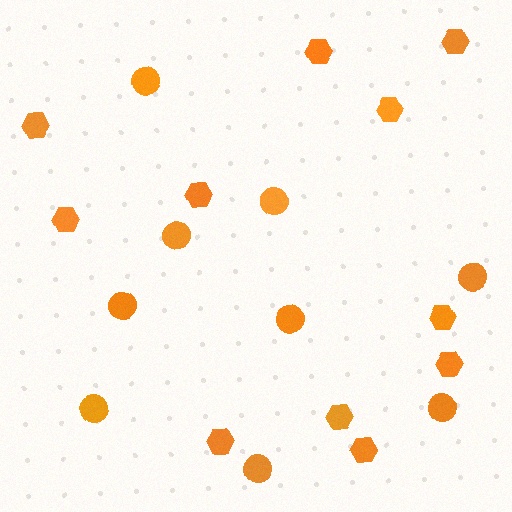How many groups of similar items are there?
There are 2 groups: one group of circles (9) and one group of hexagons (11).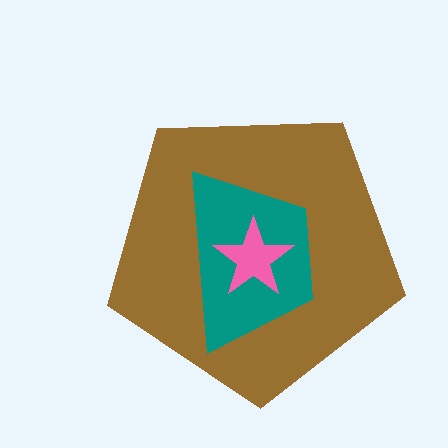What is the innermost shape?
The pink star.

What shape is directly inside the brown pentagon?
The teal trapezoid.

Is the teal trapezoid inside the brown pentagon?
Yes.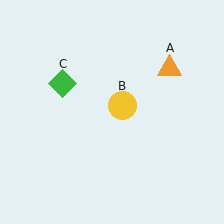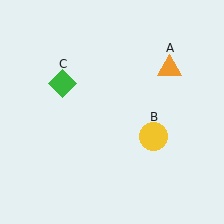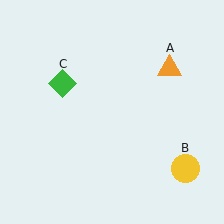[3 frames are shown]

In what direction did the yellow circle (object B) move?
The yellow circle (object B) moved down and to the right.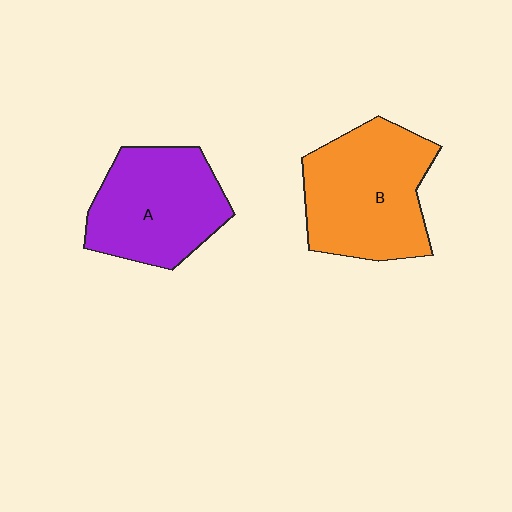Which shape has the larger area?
Shape B (orange).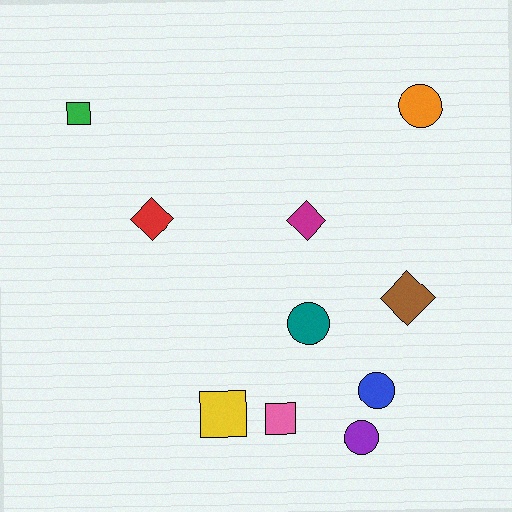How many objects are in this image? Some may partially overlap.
There are 10 objects.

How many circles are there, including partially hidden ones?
There are 4 circles.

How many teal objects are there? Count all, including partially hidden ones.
There is 1 teal object.